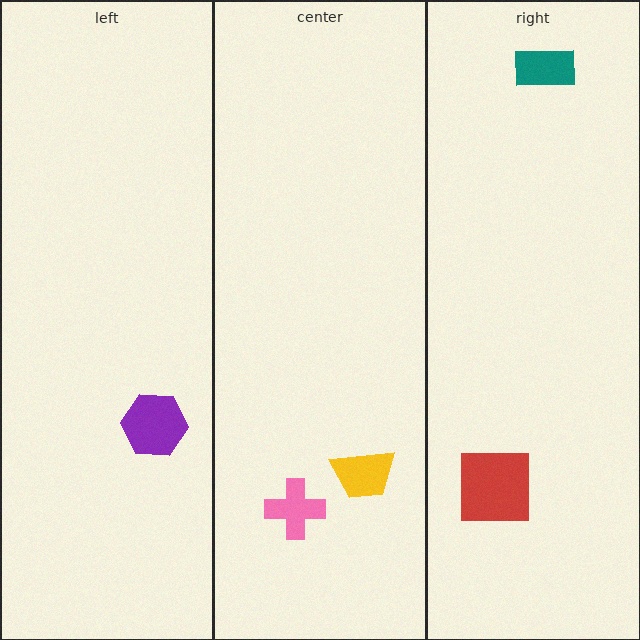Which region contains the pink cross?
The center region.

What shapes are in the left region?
The purple hexagon.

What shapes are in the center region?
The pink cross, the yellow trapezoid.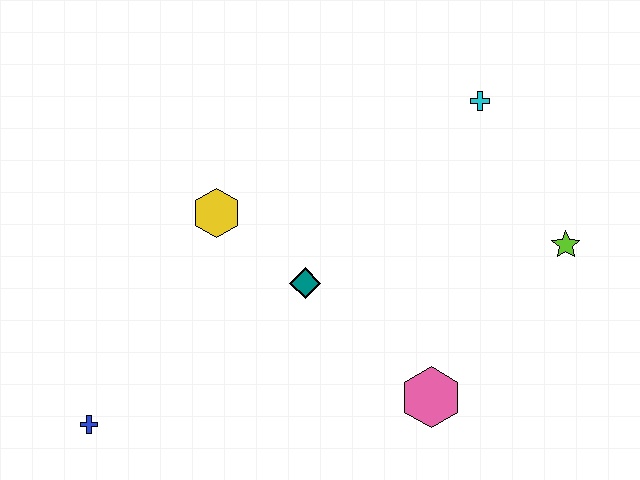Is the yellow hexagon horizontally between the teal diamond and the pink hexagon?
No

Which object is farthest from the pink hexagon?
The blue cross is farthest from the pink hexagon.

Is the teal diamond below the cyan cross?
Yes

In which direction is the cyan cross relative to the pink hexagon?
The cyan cross is above the pink hexagon.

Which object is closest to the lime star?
The cyan cross is closest to the lime star.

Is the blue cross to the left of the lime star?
Yes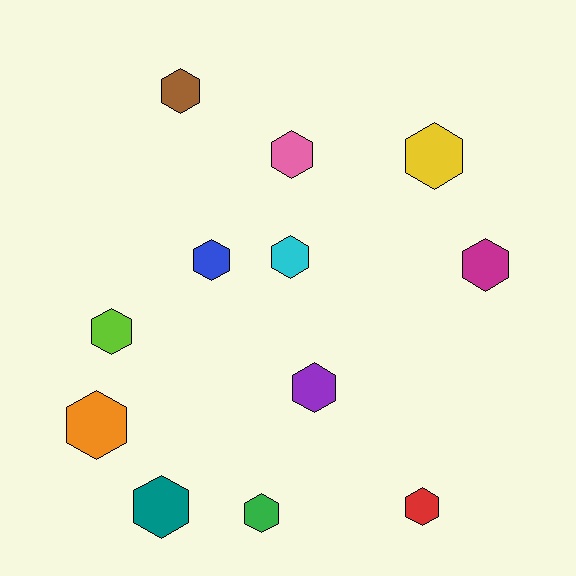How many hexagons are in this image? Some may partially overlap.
There are 12 hexagons.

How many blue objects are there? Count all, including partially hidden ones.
There is 1 blue object.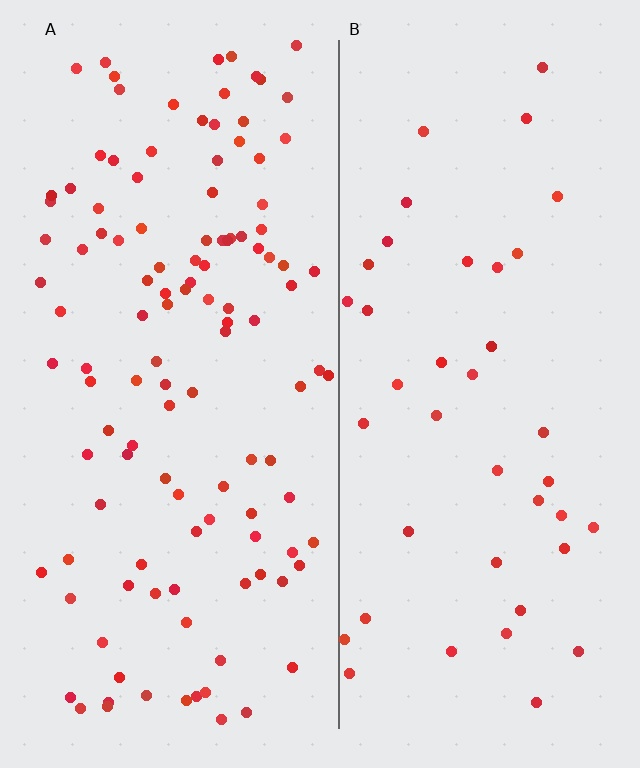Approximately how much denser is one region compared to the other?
Approximately 2.9× — region A over region B.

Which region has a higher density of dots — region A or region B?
A (the left).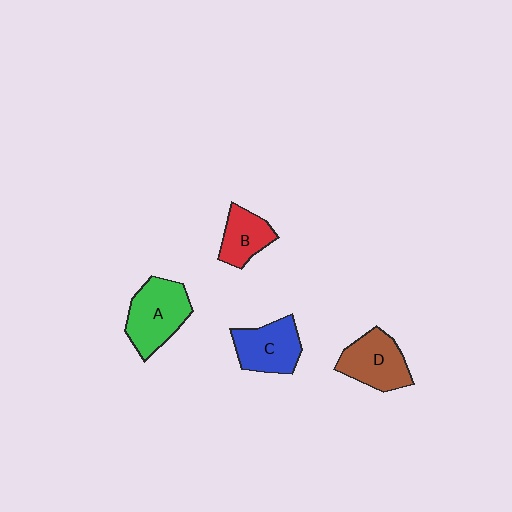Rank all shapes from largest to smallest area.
From largest to smallest: A (green), D (brown), C (blue), B (red).